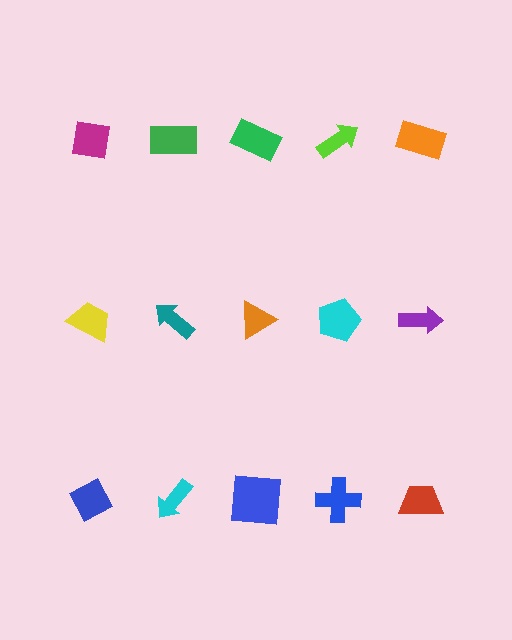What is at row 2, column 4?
A cyan pentagon.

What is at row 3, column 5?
A red trapezoid.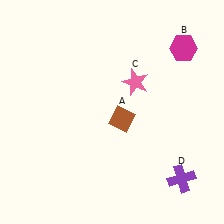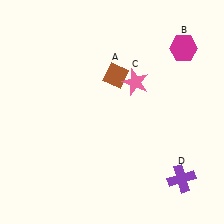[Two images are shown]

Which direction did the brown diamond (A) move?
The brown diamond (A) moved up.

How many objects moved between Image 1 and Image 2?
1 object moved between the two images.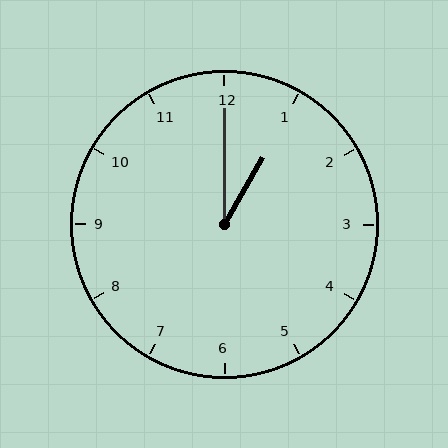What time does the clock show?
1:00.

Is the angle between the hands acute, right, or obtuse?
It is acute.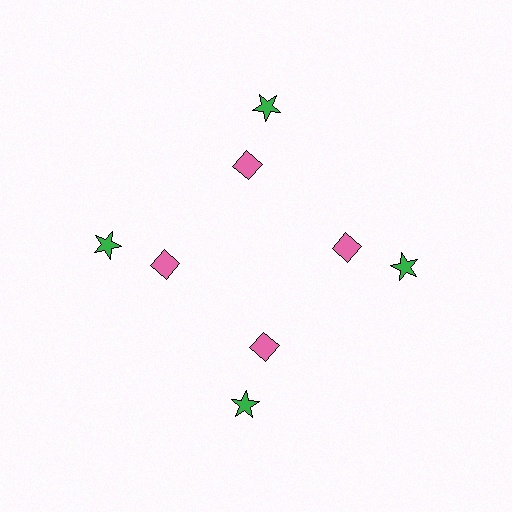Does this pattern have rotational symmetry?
Yes, this pattern has 4-fold rotational symmetry. It looks the same after rotating 90 degrees around the center.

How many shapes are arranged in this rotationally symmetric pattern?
There are 8 shapes, arranged in 4 groups of 2.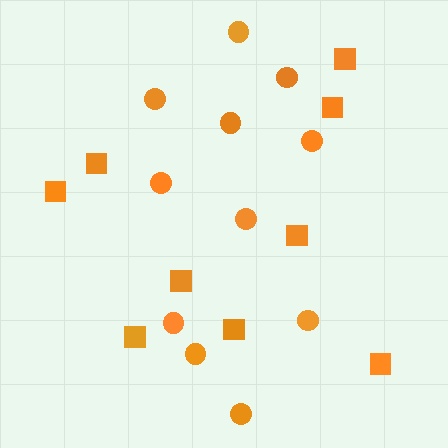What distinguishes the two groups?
There are 2 groups: one group of circles (11) and one group of squares (9).